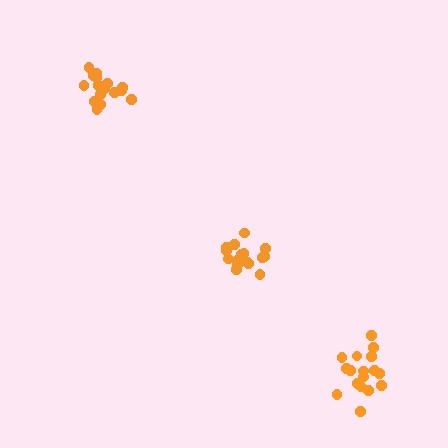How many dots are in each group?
Group 1: 16 dots, Group 2: 17 dots, Group 3: 16 dots (49 total).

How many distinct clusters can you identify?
There are 3 distinct clusters.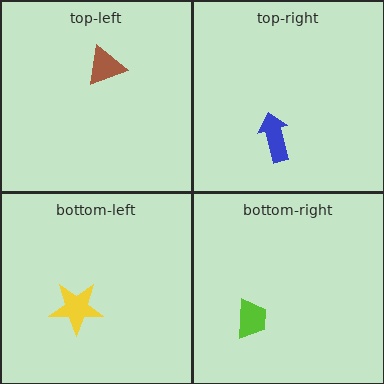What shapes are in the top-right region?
The blue arrow.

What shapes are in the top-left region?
The brown triangle.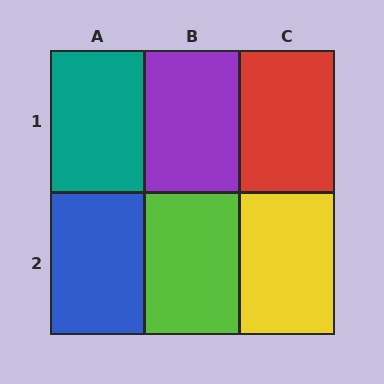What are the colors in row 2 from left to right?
Blue, lime, yellow.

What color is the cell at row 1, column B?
Purple.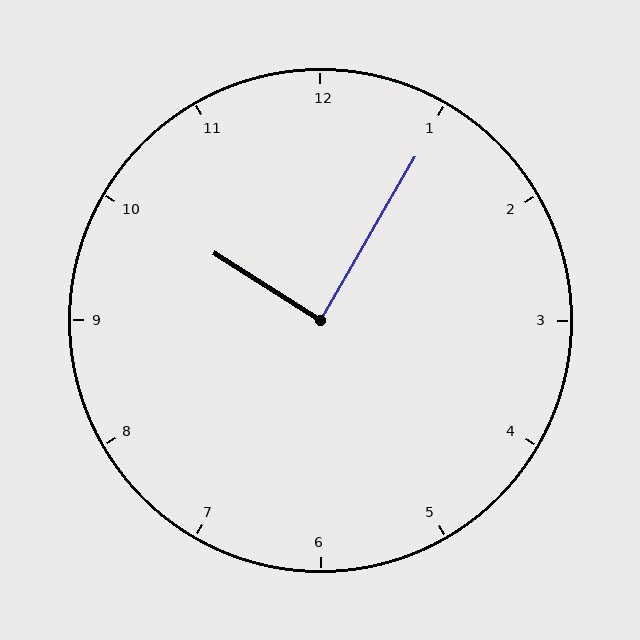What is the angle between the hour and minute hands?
Approximately 88 degrees.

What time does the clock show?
10:05.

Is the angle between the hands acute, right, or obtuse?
It is right.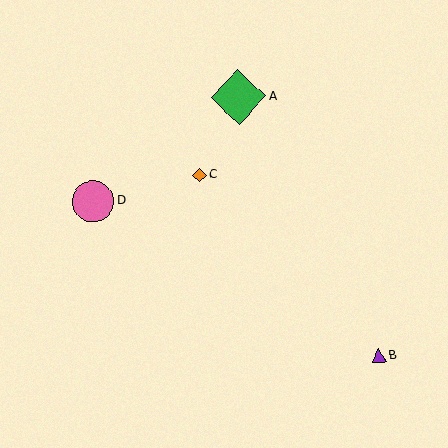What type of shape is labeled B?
Shape B is a purple triangle.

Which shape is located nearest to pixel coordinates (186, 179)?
The orange diamond (labeled C) at (200, 175) is nearest to that location.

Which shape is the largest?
The green diamond (labeled A) is the largest.